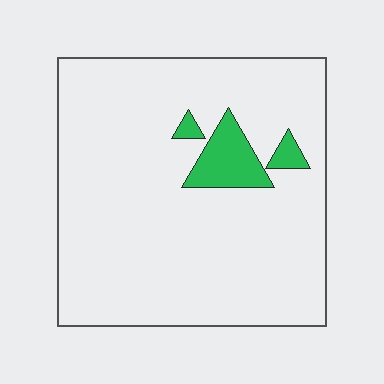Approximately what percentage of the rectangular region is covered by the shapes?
Approximately 5%.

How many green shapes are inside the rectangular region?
3.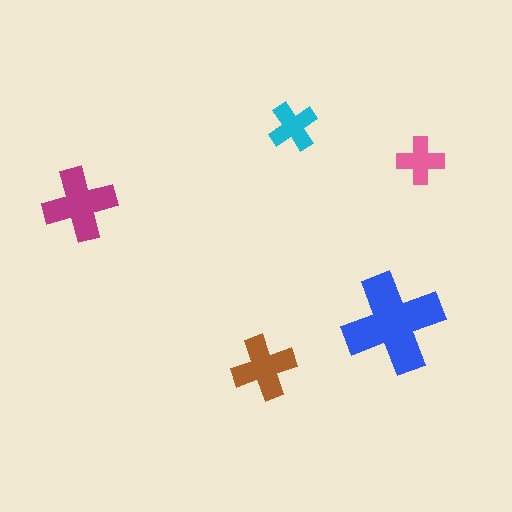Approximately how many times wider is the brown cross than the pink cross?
About 1.5 times wider.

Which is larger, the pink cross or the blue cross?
The blue one.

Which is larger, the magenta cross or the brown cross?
The magenta one.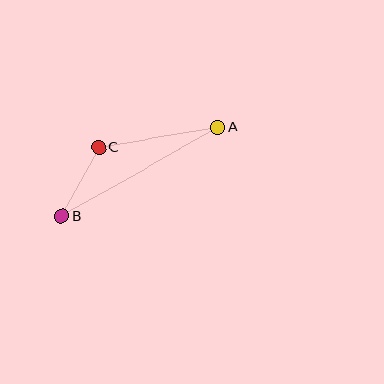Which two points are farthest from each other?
Points A and B are farthest from each other.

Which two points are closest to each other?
Points B and C are closest to each other.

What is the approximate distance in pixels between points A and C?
The distance between A and C is approximately 121 pixels.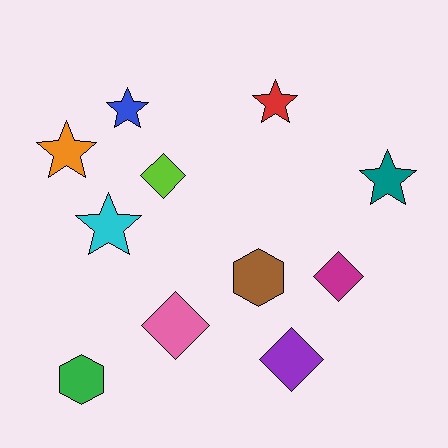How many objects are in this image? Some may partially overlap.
There are 11 objects.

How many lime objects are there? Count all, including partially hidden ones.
There is 1 lime object.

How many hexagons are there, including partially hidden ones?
There are 2 hexagons.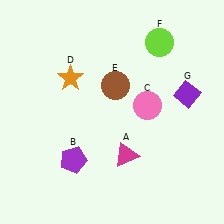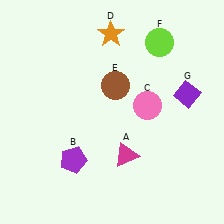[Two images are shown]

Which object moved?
The orange star (D) moved up.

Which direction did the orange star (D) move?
The orange star (D) moved up.